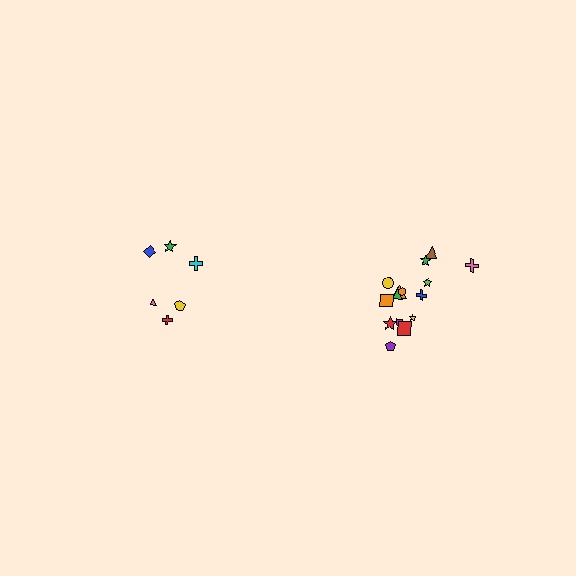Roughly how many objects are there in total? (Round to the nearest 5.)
Roughly 20 objects in total.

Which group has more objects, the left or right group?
The right group.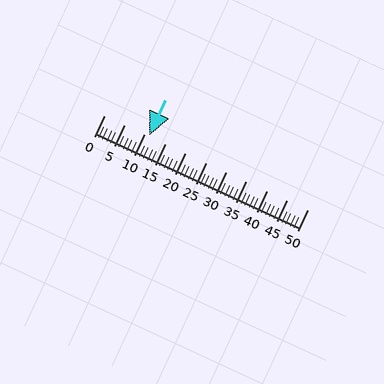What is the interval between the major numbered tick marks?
The major tick marks are spaced 5 units apart.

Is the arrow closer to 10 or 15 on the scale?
The arrow is closer to 10.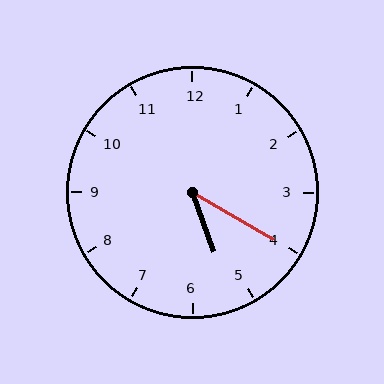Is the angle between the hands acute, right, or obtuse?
It is acute.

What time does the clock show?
5:20.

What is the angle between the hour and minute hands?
Approximately 40 degrees.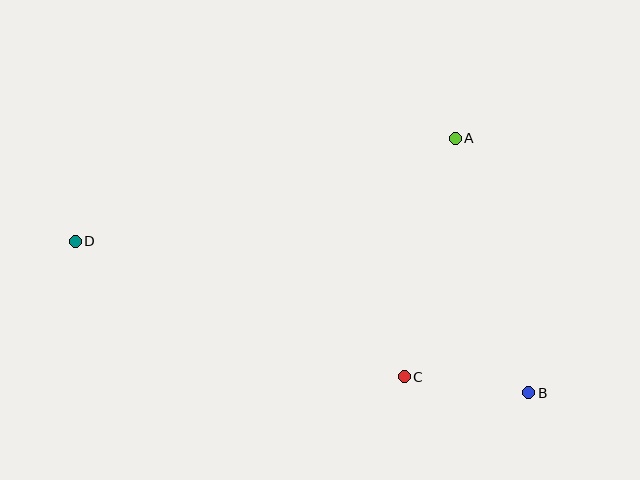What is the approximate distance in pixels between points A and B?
The distance between A and B is approximately 265 pixels.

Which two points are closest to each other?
Points B and C are closest to each other.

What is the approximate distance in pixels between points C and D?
The distance between C and D is approximately 356 pixels.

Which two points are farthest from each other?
Points B and D are farthest from each other.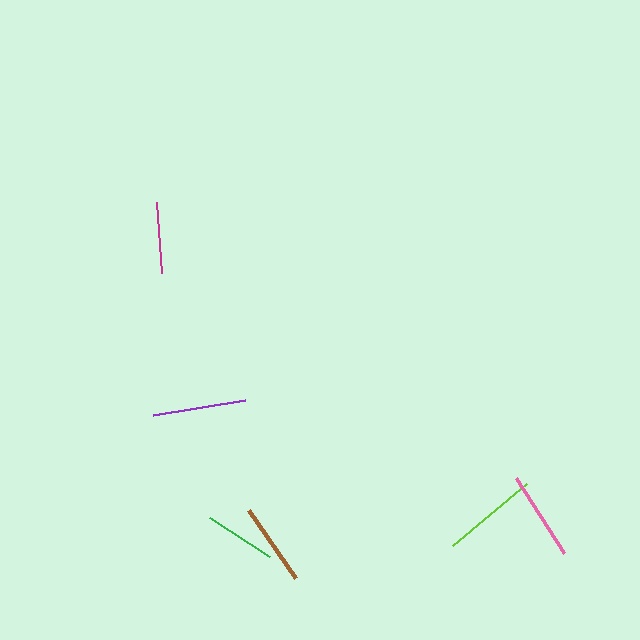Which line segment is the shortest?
The green line is the shortest at approximately 72 pixels.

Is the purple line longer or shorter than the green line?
The purple line is longer than the green line.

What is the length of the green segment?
The green segment is approximately 72 pixels long.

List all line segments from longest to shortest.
From longest to shortest: lime, purple, pink, brown, magenta, green.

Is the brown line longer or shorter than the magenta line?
The brown line is longer than the magenta line.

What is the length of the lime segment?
The lime segment is approximately 96 pixels long.